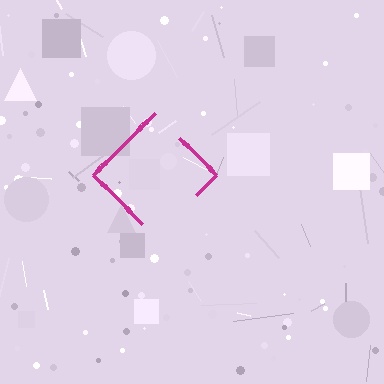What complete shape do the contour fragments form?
The contour fragments form a diamond.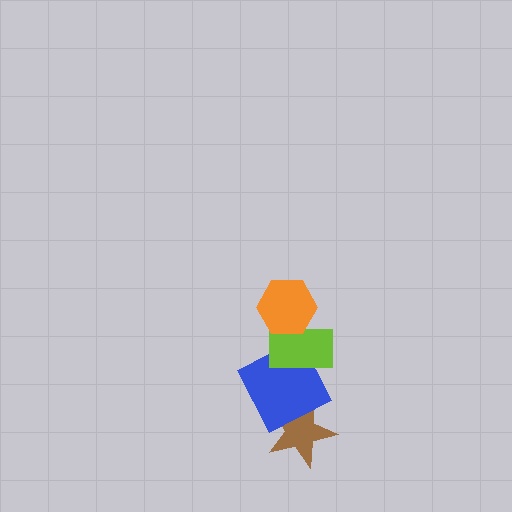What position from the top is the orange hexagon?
The orange hexagon is 1st from the top.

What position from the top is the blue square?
The blue square is 3rd from the top.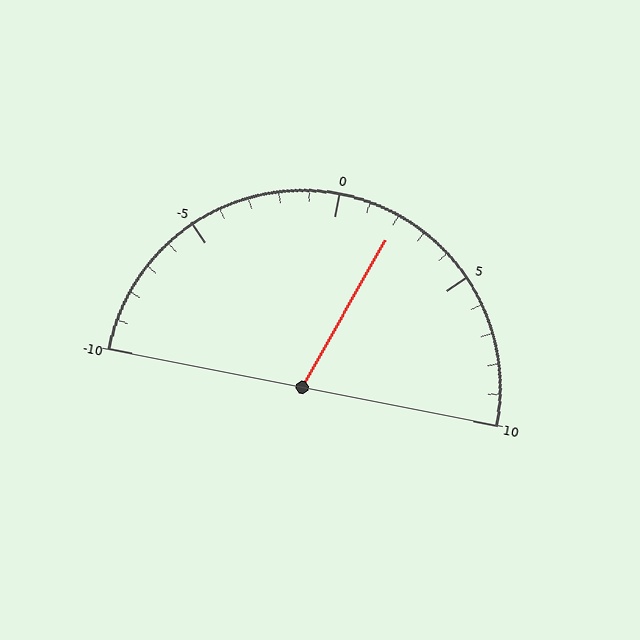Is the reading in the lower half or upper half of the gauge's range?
The reading is in the upper half of the range (-10 to 10).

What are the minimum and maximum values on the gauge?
The gauge ranges from -10 to 10.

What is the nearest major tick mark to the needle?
The nearest major tick mark is 0.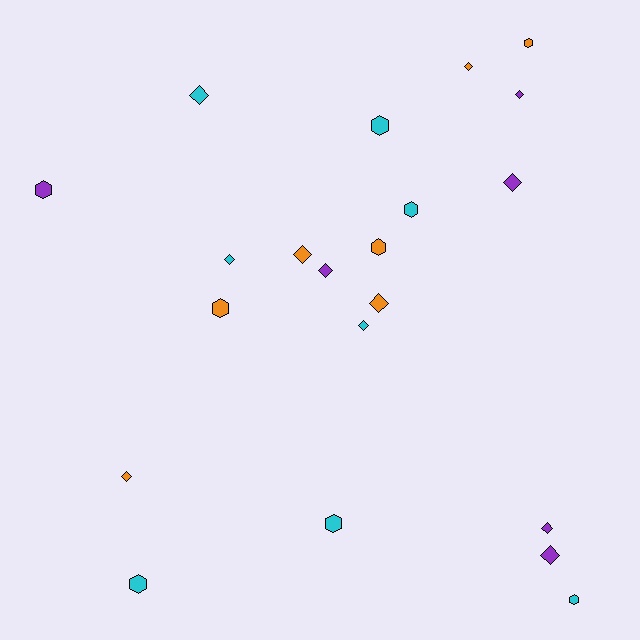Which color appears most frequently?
Cyan, with 8 objects.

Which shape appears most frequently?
Diamond, with 12 objects.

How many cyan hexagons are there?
There are 5 cyan hexagons.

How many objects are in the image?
There are 21 objects.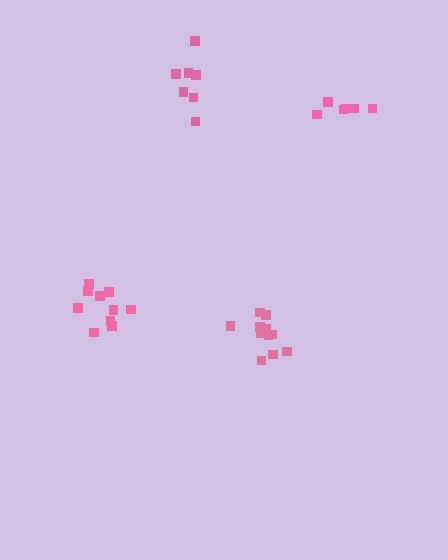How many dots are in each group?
Group 1: 10 dots, Group 2: 6 dots, Group 3: 7 dots, Group 4: 11 dots (34 total).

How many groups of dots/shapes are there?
There are 4 groups.